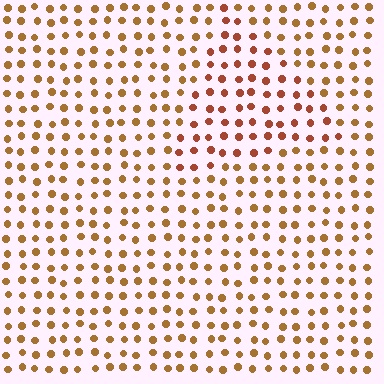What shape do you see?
I see a triangle.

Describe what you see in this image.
The image is filled with small brown elements in a uniform arrangement. A triangle-shaped region is visible where the elements are tinted to a slightly different hue, forming a subtle color boundary.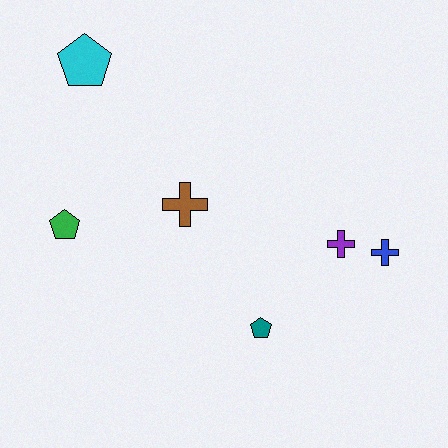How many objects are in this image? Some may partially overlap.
There are 6 objects.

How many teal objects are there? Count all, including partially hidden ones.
There is 1 teal object.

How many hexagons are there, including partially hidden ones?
There are no hexagons.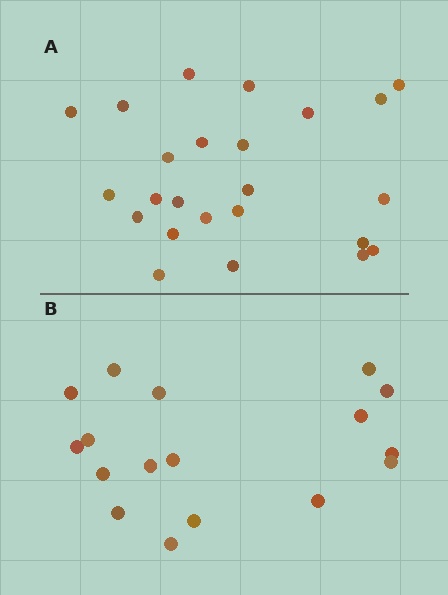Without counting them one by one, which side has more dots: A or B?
Region A (the top region) has more dots.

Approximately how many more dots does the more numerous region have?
Region A has roughly 8 or so more dots than region B.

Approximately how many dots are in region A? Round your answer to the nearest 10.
About 20 dots. (The exact count is 24, which rounds to 20.)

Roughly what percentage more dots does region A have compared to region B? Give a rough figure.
About 40% more.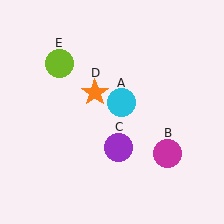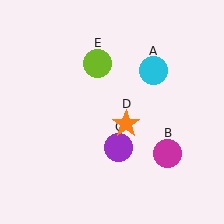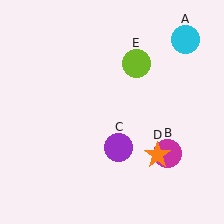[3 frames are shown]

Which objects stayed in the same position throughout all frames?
Magenta circle (object B) and purple circle (object C) remained stationary.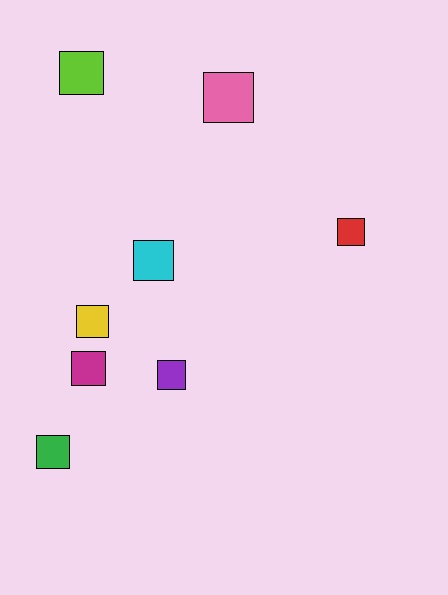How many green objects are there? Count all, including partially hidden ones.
There is 1 green object.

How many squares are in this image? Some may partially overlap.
There are 8 squares.